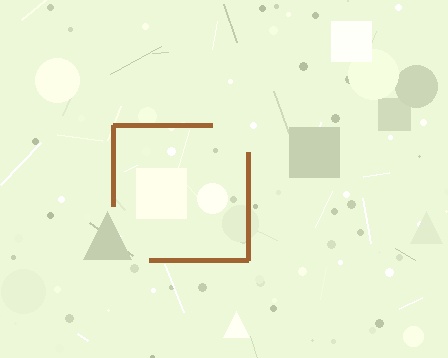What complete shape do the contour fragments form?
The contour fragments form a square.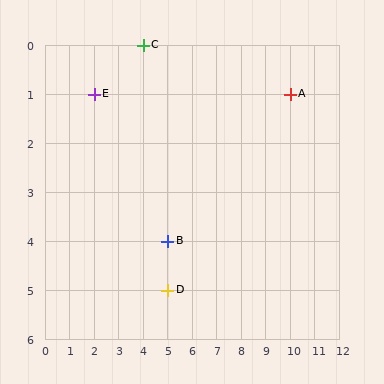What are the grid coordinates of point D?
Point D is at grid coordinates (5, 5).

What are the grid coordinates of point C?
Point C is at grid coordinates (4, 0).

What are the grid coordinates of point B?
Point B is at grid coordinates (5, 4).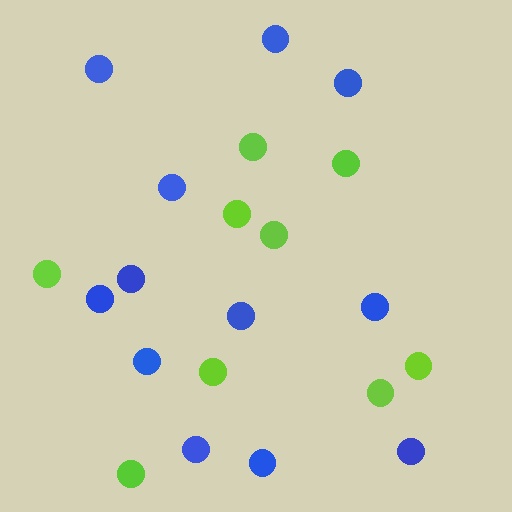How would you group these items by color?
There are 2 groups: one group of blue circles (12) and one group of lime circles (9).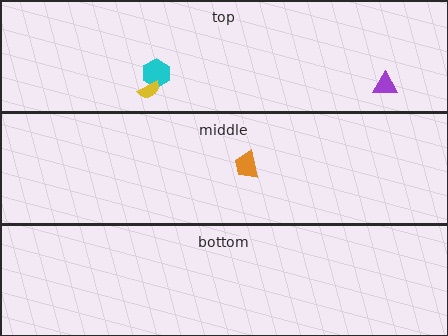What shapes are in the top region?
The cyan hexagon, the purple triangle, the yellow semicircle.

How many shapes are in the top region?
3.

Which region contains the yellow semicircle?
The top region.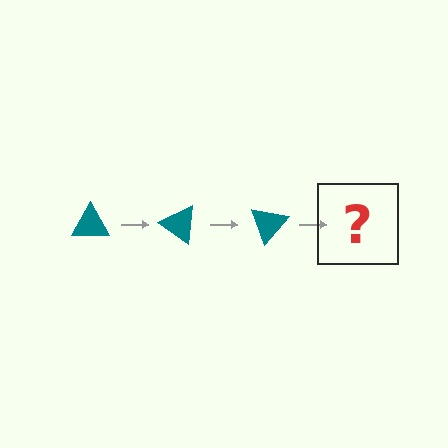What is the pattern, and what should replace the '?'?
The pattern is that the triangle rotates 35 degrees each step. The '?' should be a teal triangle rotated 105 degrees.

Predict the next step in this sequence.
The next step is a teal triangle rotated 105 degrees.